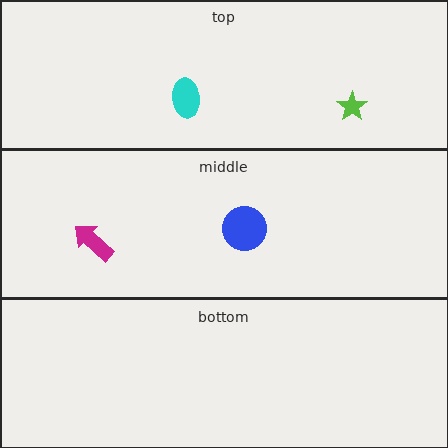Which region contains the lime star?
The top region.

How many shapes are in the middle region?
2.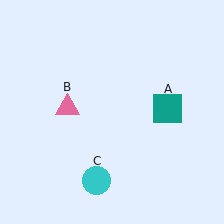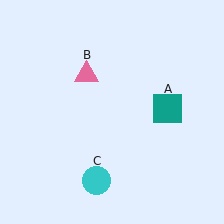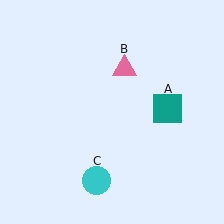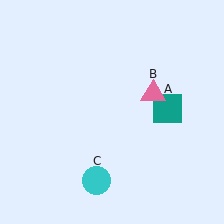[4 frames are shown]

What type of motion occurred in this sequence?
The pink triangle (object B) rotated clockwise around the center of the scene.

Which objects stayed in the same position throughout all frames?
Teal square (object A) and cyan circle (object C) remained stationary.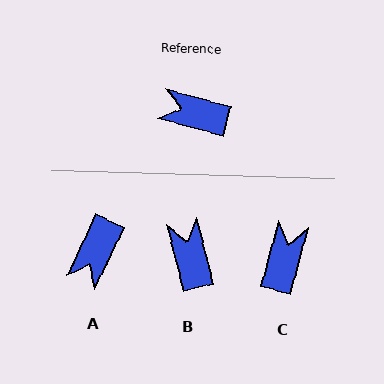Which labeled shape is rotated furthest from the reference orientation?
C, about 90 degrees away.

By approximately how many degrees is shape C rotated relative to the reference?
Approximately 90 degrees clockwise.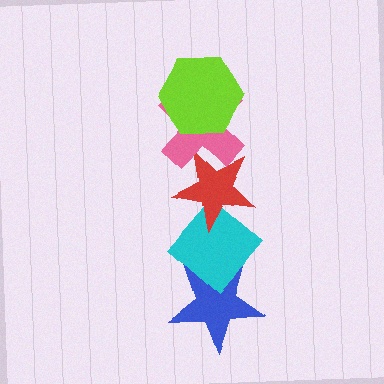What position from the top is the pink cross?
The pink cross is 2nd from the top.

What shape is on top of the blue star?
The cyan diamond is on top of the blue star.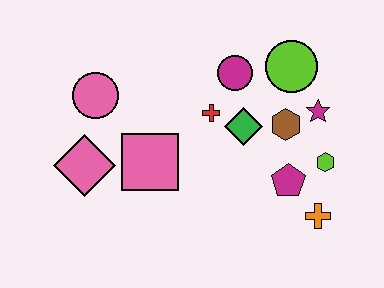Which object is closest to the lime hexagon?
The magenta pentagon is closest to the lime hexagon.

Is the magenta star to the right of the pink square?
Yes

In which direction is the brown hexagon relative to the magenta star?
The brown hexagon is to the left of the magenta star.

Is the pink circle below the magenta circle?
Yes